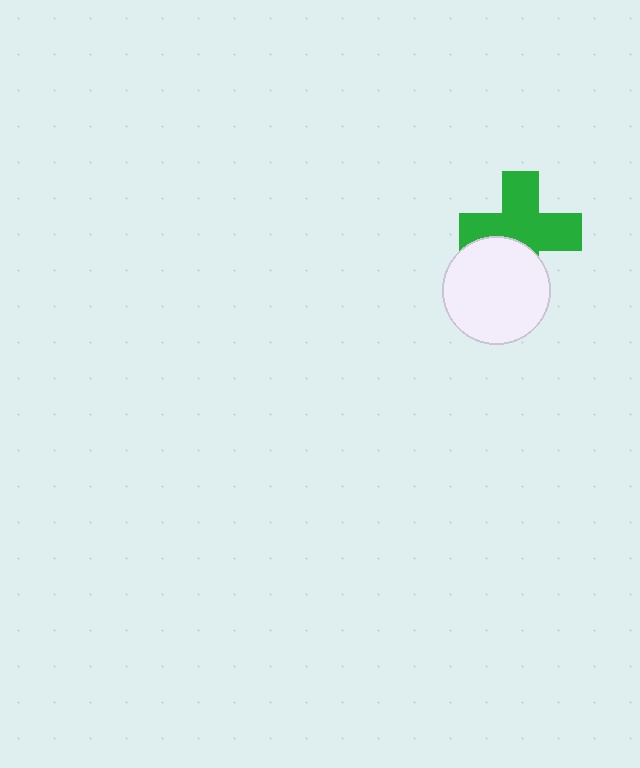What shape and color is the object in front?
The object in front is a white circle.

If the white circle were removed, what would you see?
You would see the complete green cross.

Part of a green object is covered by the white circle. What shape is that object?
It is a cross.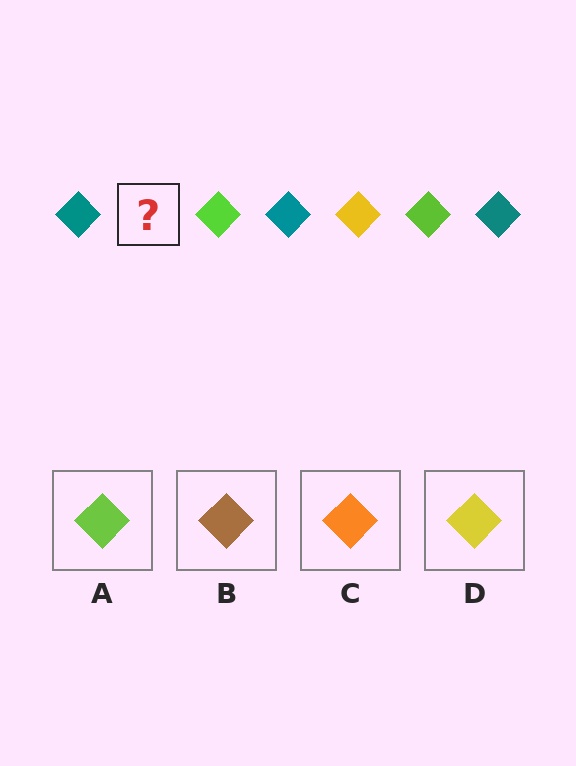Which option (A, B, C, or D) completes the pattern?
D.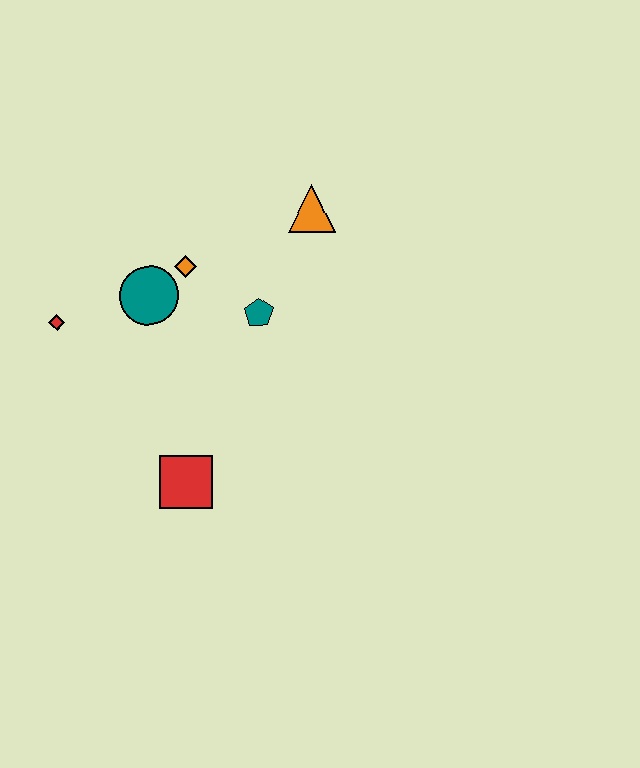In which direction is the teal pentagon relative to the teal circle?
The teal pentagon is to the right of the teal circle.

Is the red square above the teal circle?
No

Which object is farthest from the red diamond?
The orange triangle is farthest from the red diamond.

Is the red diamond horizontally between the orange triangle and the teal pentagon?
No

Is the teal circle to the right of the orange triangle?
No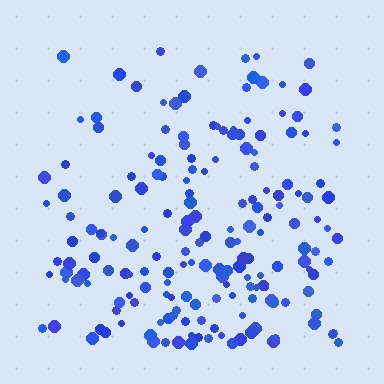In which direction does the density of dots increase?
From top to bottom, with the bottom side densest.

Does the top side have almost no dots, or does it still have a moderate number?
Still a moderate number, just noticeably fewer than the bottom.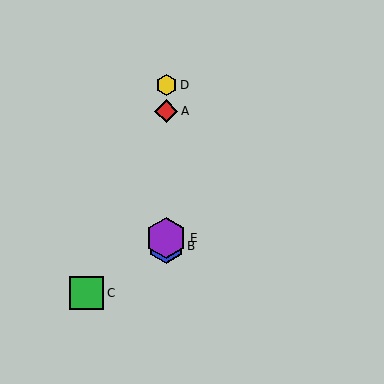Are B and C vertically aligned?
No, B is at x≈166 and C is at x≈87.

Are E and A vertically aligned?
Yes, both are at x≈166.